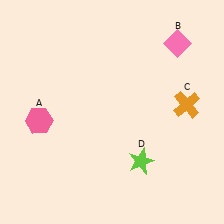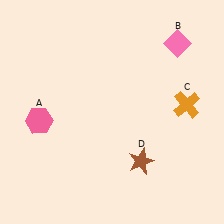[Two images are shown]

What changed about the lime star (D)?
In Image 1, D is lime. In Image 2, it changed to brown.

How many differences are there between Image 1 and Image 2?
There is 1 difference between the two images.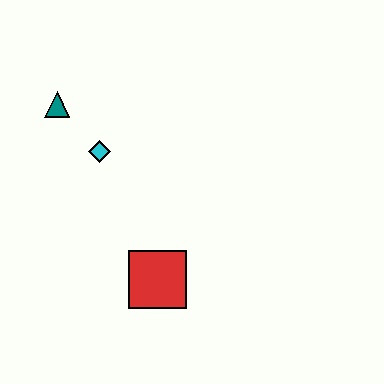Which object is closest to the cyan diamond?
The teal triangle is closest to the cyan diamond.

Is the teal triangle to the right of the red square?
No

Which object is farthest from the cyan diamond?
The red square is farthest from the cyan diamond.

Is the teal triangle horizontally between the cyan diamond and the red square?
No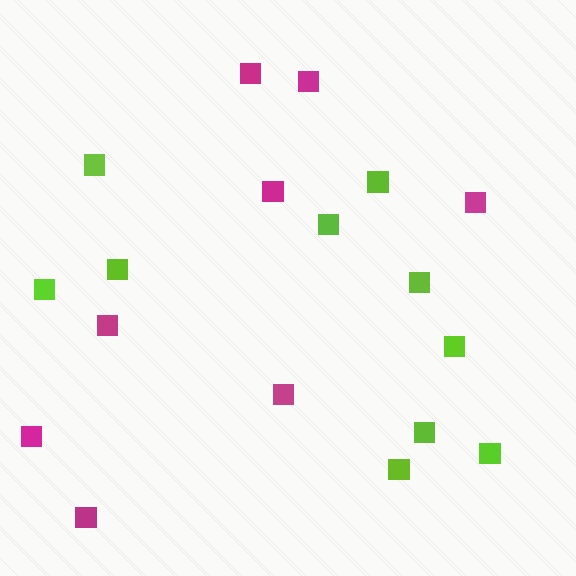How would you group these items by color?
There are 2 groups: one group of magenta squares (8) and one group of lime squares (10).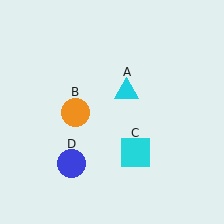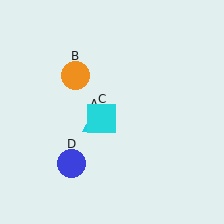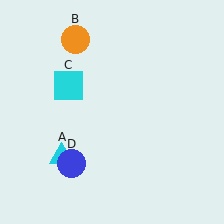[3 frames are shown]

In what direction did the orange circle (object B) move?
The orange circle (object B) moved up.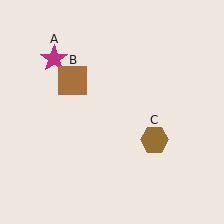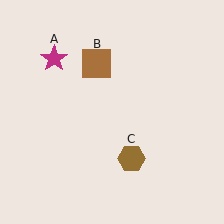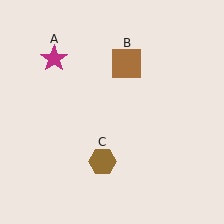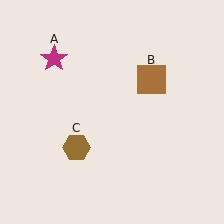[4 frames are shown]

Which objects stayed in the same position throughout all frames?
Magenta star (object A) remained stationary.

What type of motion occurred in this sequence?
The brown square (object B), brown hexagon (object C) rotated clockwise around the center of the scene.